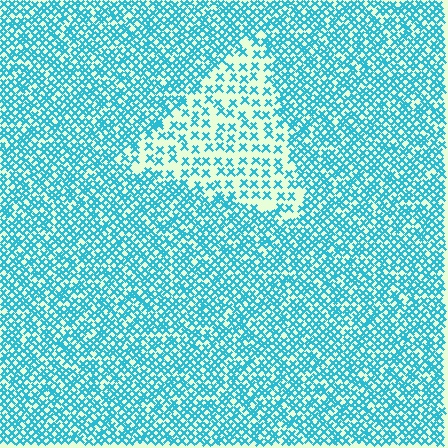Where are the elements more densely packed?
The elements are more densely packed outside the triangle boundary.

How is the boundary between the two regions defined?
The boundary is defined by a change in element density (approximately 2.3x ratio). All elements are the same color, size, and shape.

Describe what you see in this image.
The image contains small cyan elements arranged at two different densities. A triangle-shaped region is visible where the elements are less densely packed than the surrounding area.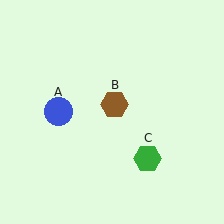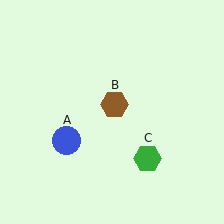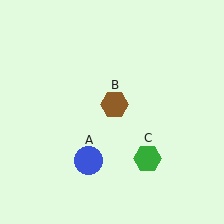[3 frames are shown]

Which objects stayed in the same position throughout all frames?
Brown hexagon (object B) and green hexagon (object C) remained stationary.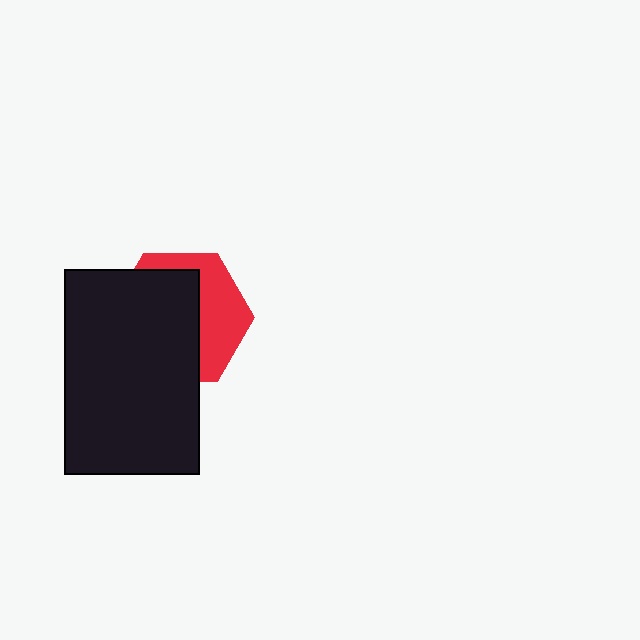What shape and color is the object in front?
The object in front is a black rectangle.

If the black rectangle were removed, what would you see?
You would see the complete red hexagon.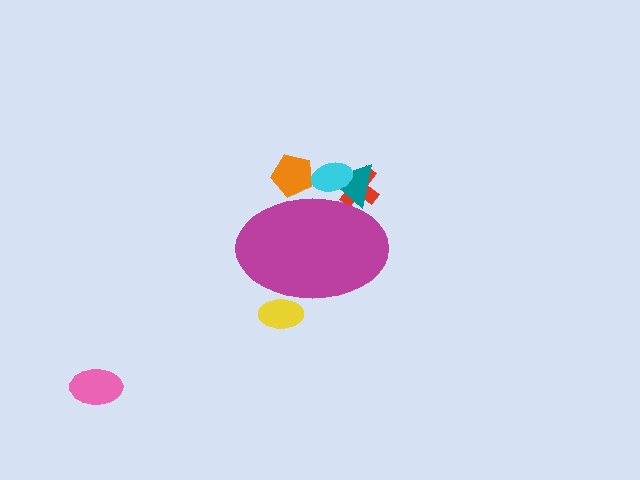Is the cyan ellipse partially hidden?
Yes, the cyan ellipse is partially hidden behind the magenta ellipse.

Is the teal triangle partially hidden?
Yes, the teal triangle is partially hidden behind the magenta ellipse.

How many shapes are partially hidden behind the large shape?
5 shapes are partially hidden.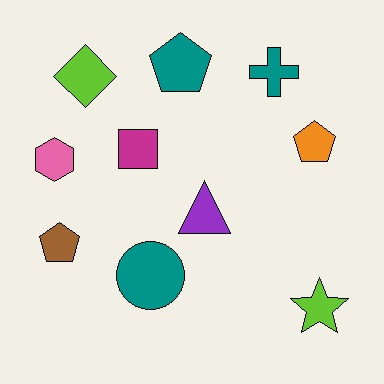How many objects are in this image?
There are 10 objects.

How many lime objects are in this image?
There are 2 lime objects.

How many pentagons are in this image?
There are 3 pentagons.